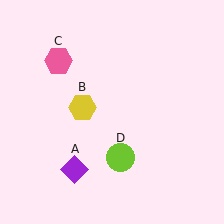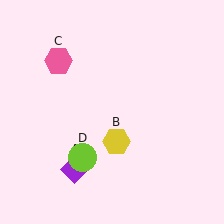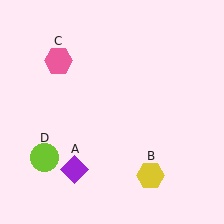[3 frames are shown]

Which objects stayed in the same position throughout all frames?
Purple diamond (object A) and pink hexagon (object C) remained stationary.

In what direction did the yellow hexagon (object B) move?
The yellow hexagon (object B) moved down and to the right.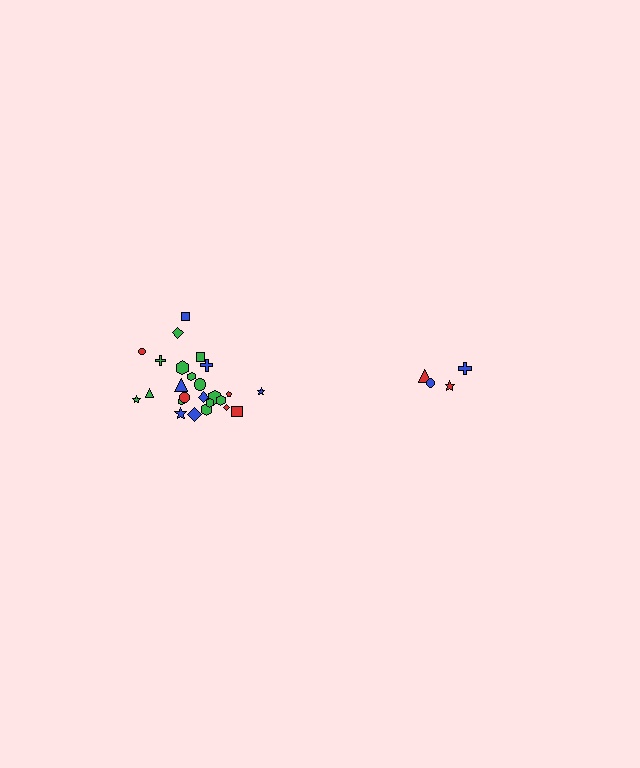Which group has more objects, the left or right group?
The left group.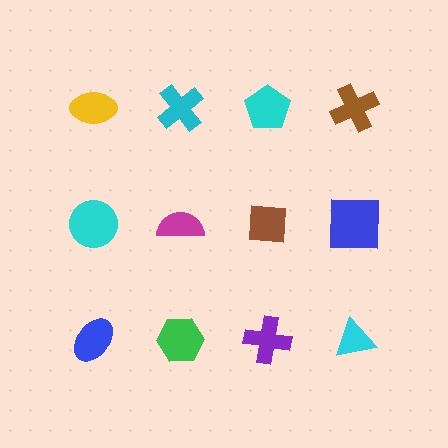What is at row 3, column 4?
A cyan triangle.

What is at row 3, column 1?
A blue ellipse.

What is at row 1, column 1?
A yellow ellipse.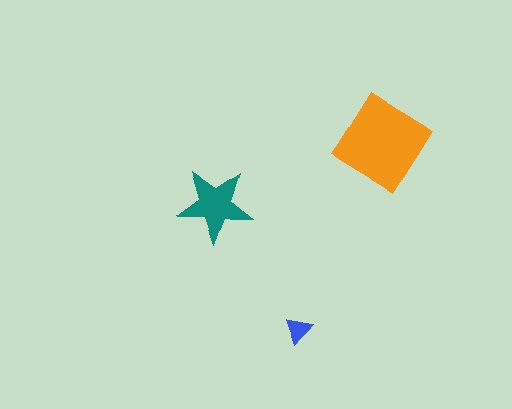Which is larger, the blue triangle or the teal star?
The teal star.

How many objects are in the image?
There are 3 objects in the image.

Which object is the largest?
The orange diamond.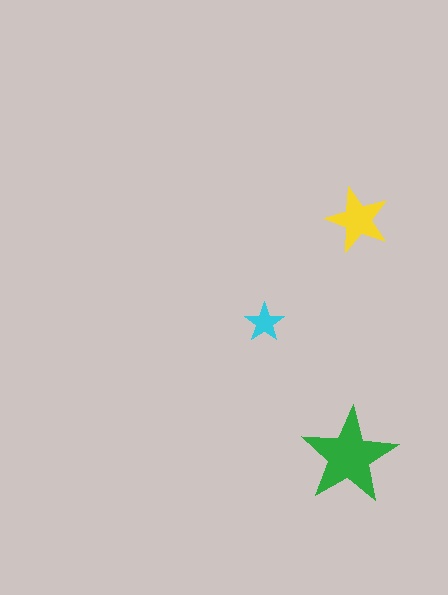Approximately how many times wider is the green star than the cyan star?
About 2.5 times wider.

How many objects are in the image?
There are 3 objects in the image.